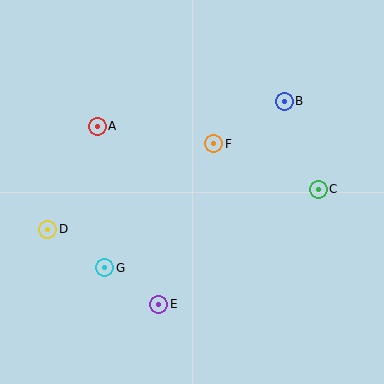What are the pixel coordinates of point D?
Point D is at (48, 229).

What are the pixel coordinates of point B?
Point B is at (284, 101).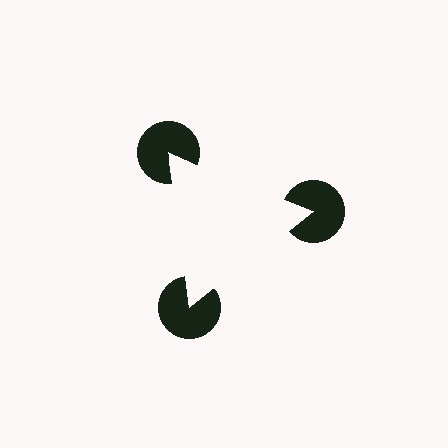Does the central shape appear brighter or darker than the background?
It typically appears slightly brighter than the background, even though no actual brightness change is drawn.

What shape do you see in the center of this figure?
An illusory triangle — its edges are inferred from the aligned wedge cuts in the pac-man discs, not physically drawn.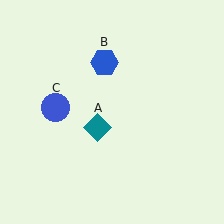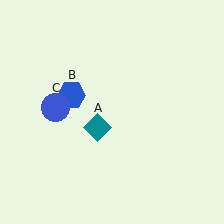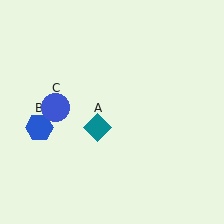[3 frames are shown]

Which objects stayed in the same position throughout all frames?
Teal diamond (object A) and blue circle (object C) remained stationary.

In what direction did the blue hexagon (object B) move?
The blue hexagon (object B) moved down and to the left.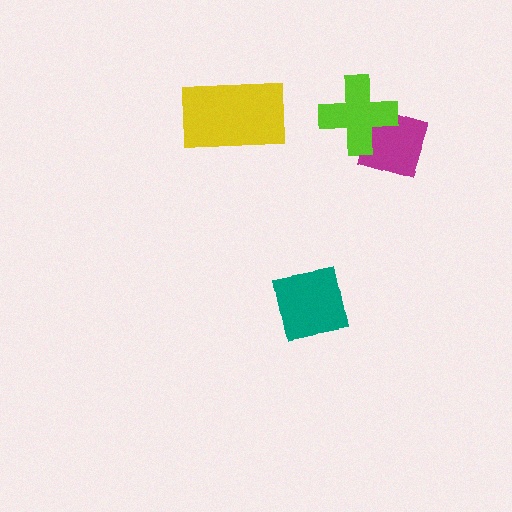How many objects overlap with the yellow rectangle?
0 objects overlap with the yellow rectangle.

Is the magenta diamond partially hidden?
Yes, it is partially covered by another shape.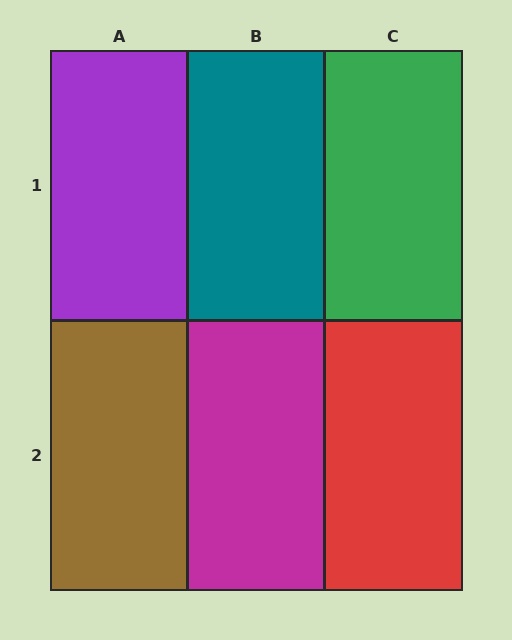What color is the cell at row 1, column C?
Green.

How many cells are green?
1 cell is green.